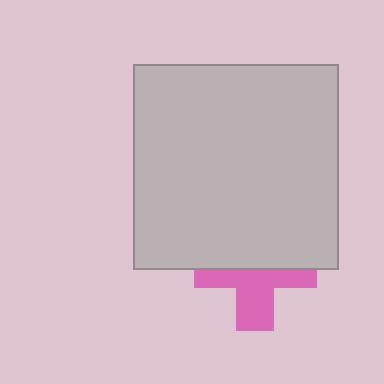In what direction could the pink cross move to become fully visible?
The pink cross could move down. That would shift it out from behind the light gray square entirely.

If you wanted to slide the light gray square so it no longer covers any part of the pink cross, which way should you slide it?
Slide it up — that is the most direct way to separate the two shapes.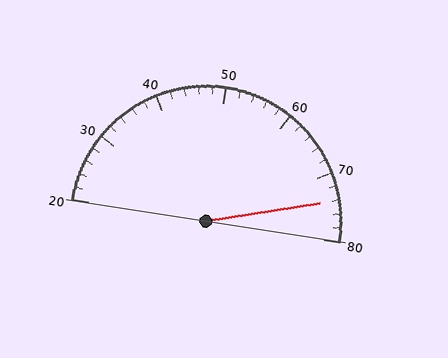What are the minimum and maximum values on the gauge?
The gauge ranges from 20 to 80.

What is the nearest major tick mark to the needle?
The nearest major tick mark is 70.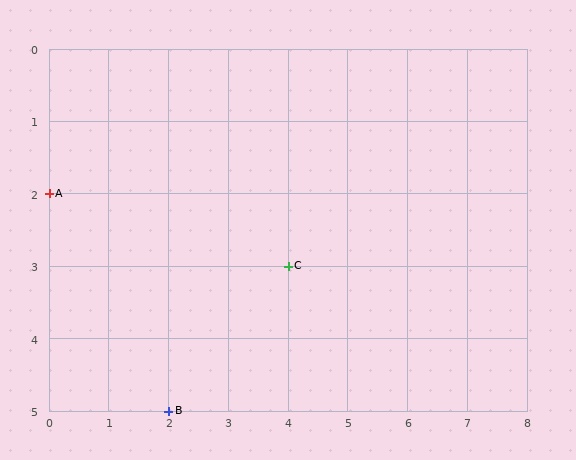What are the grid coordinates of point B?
Point B is at grid coordinates (2, 5).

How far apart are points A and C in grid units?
Points A and C are 4 columns and 1 row apart (about 4.1 grid units diagonally).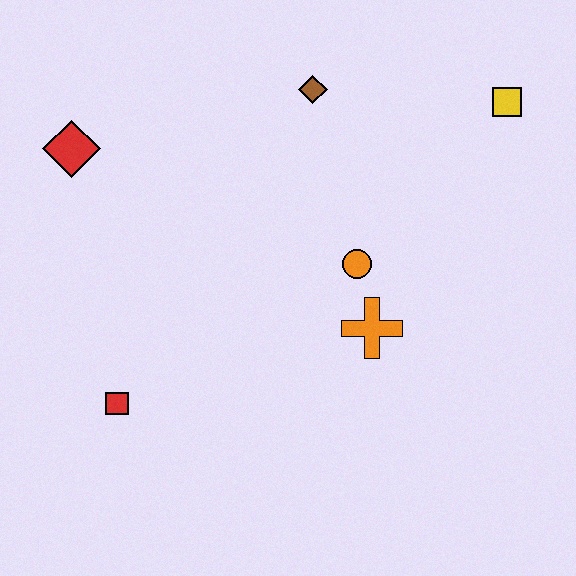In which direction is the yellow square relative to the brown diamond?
The yellow square is to the right of the brown diamond.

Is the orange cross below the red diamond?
Yes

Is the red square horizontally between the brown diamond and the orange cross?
No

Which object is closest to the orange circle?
The orange cross is closest to the orange circle.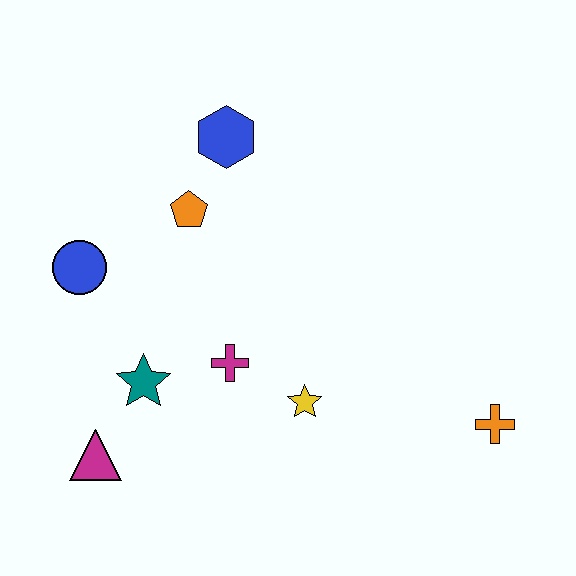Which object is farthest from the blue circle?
The orange cross is farthest from the blue circle.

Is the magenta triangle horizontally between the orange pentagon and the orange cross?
No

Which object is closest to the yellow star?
The magenta cross is closest to the yellow star.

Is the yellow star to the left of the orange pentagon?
No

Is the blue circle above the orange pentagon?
No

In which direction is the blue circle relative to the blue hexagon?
The blue circle is to the left of the blue hexagon.